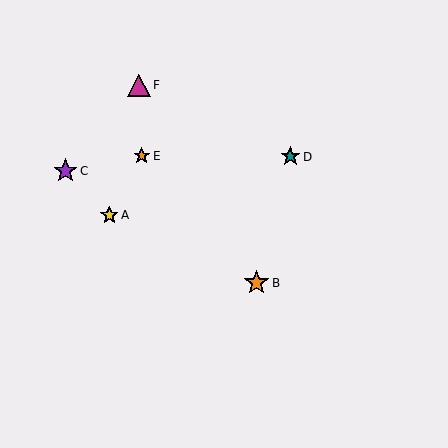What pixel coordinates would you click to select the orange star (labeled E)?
Click at (142, 156) to select the orange star E.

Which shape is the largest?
The orange star (labeled B) is the largest.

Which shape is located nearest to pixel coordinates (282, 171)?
The teal star (labeled D) at (290, 157) is nearest to that location.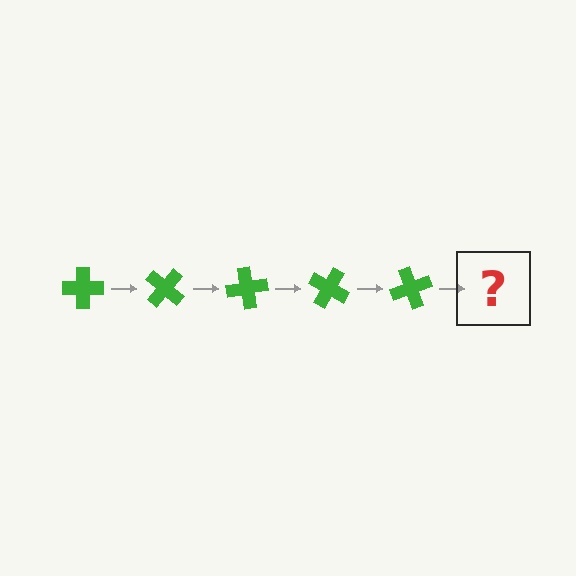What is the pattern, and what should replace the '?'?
The pattern is that the cross rotates 40 degrees each step. The '?' should be a green cross rotated 200 degrees.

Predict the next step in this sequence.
The next step is a green cross rotated 200 degrees.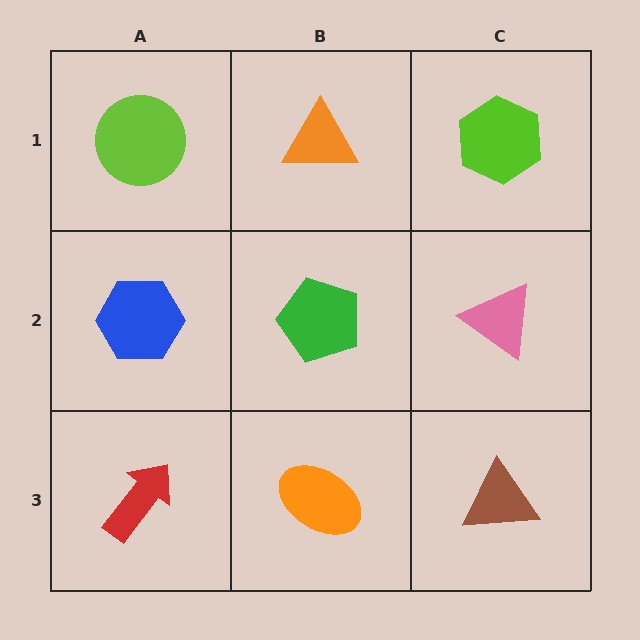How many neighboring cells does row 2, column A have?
3.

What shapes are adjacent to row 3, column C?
A pink triangle (row 2, column C), an orange ellipse (row 3, column B).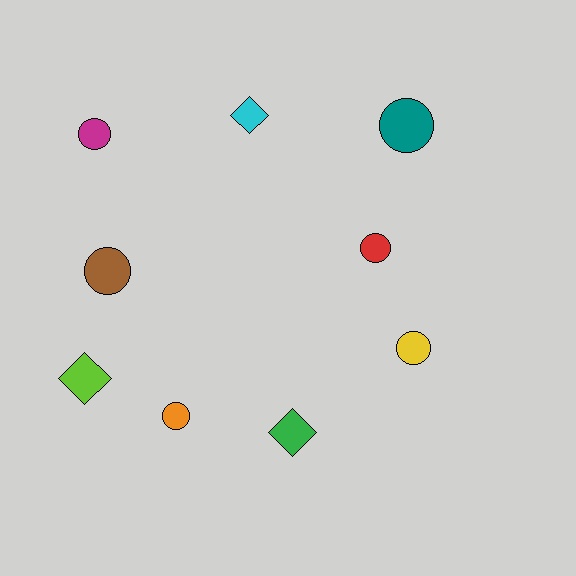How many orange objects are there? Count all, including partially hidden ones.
There is 1 orange object.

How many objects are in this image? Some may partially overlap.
There are 9 objects.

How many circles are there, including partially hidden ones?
There are 6 circles.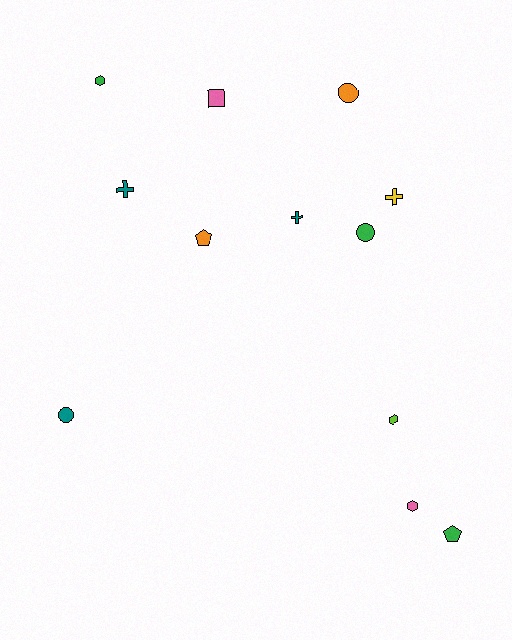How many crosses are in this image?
There are 3 crosses.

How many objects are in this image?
There are 12 objects.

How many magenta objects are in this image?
There are no magenta objects.